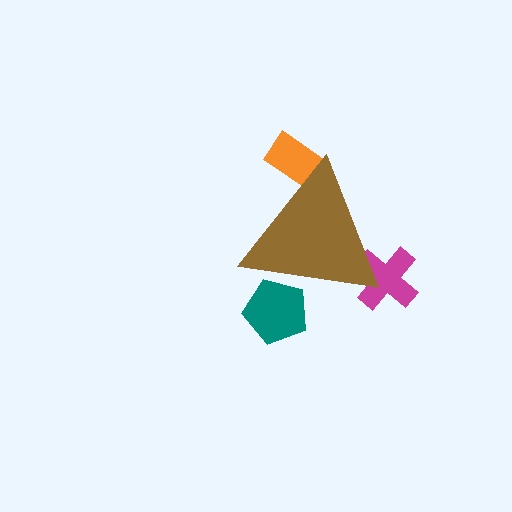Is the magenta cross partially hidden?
Yes, the magenta cross is partially hidden behind the brown triangle.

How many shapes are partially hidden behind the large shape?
3 shapes are partially hidden.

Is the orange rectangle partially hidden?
Yes, the orange rectangle is partially hidden behind the brown triangle.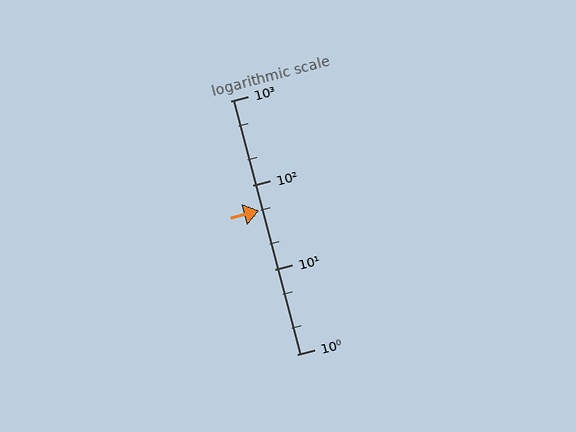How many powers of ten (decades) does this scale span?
The scale spans 3 decades, from 1 to 1000.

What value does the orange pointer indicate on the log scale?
The pointer indicates approximately 50.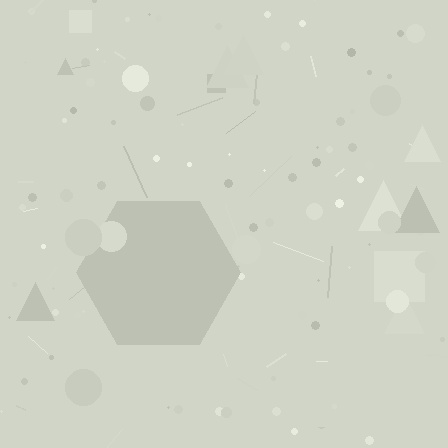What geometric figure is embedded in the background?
A hexagon is embedded in the background.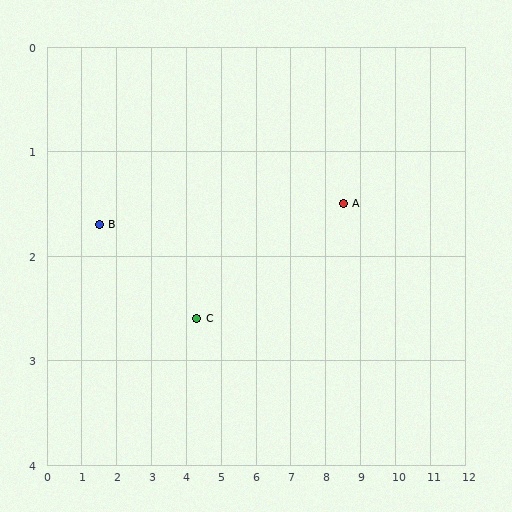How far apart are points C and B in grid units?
Points C and B are about 2.9 grid units apart.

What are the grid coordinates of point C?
Point C is at approximately (4.3, 2.6).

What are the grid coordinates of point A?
Point A is at approximately (8.5, 1.5).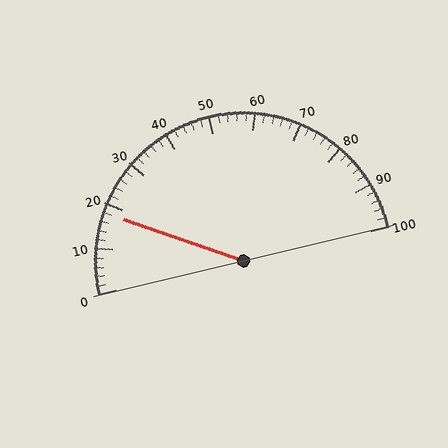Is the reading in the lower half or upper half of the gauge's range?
The reading is in the lower half of the range (0 to 100).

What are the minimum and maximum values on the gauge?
The gauge ranges from 0 to 100.